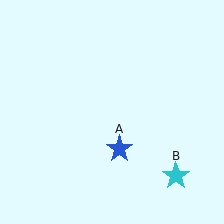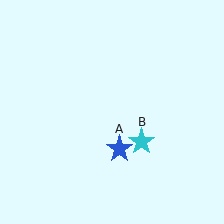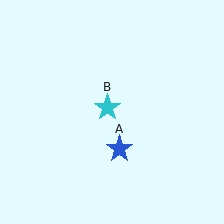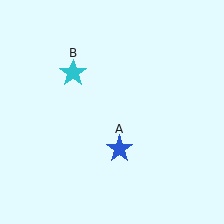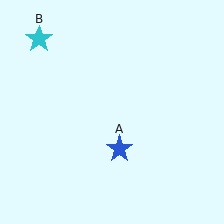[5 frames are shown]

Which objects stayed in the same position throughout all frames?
Blue star (object A) remained stationary.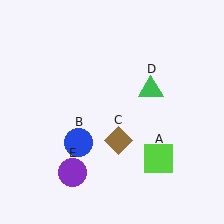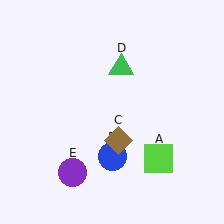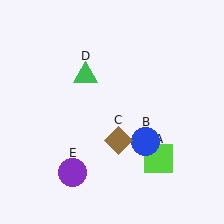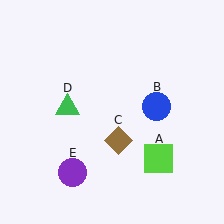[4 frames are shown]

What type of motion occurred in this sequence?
The blue circle (object B), green triangle (object D) rotated counterclockwise around the center of the scene.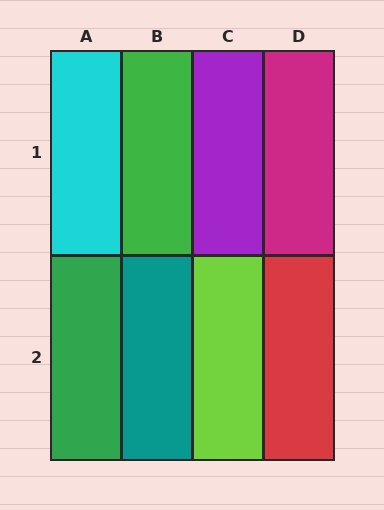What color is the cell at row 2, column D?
Red.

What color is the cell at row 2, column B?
Teal.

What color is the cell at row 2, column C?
Lime.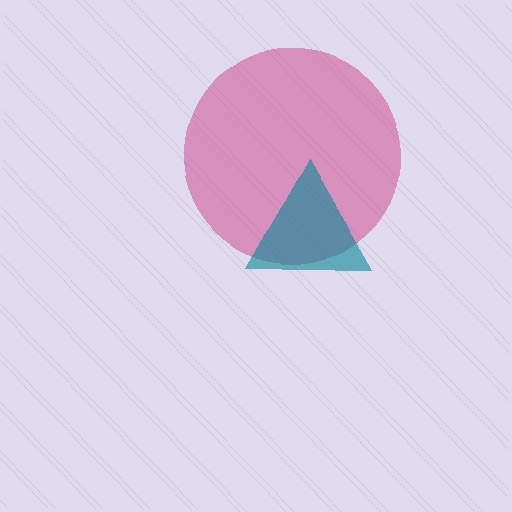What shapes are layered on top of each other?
The layered shapes are: a magenta circle, a teal triangle.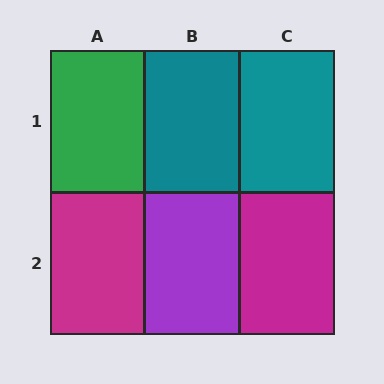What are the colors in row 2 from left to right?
Magenta, purple, magenta.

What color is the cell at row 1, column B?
Teal.